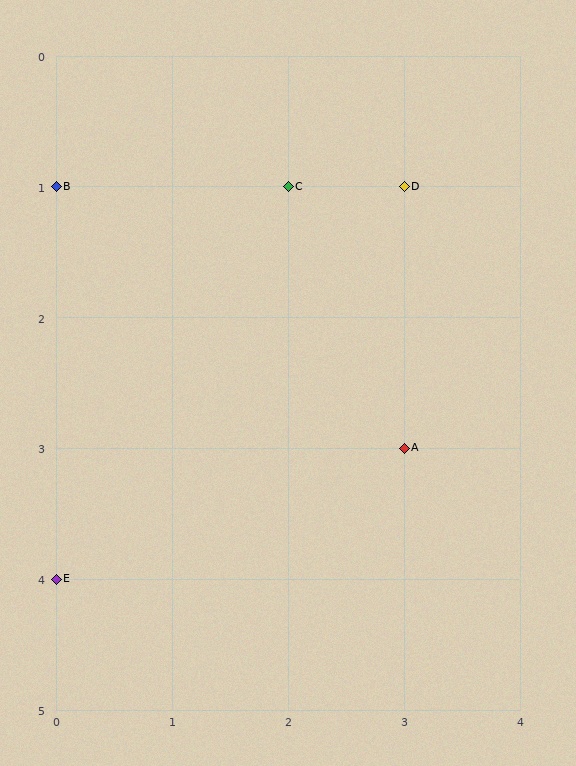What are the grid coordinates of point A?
Point A is at grid coordinates (3, 3).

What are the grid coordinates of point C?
Point C is at grid coordinates (2, 1).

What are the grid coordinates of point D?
Point D is at grid coordinates (3, 1).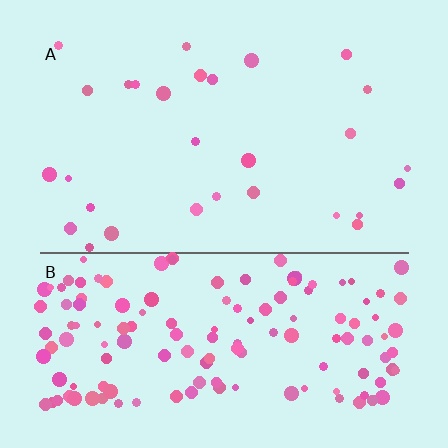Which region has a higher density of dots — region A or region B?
B (the bottom).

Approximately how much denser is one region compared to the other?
Approximately 5.3× — region B over region A.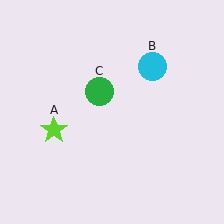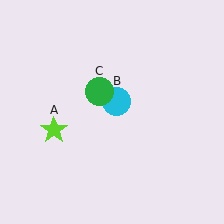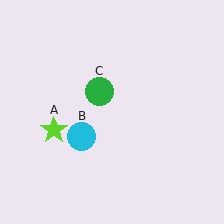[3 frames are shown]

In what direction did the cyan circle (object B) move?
The cyan circle (object B) moved down and to the left.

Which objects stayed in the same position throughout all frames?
Lime star (object A) and green circle (object C) remained stationary.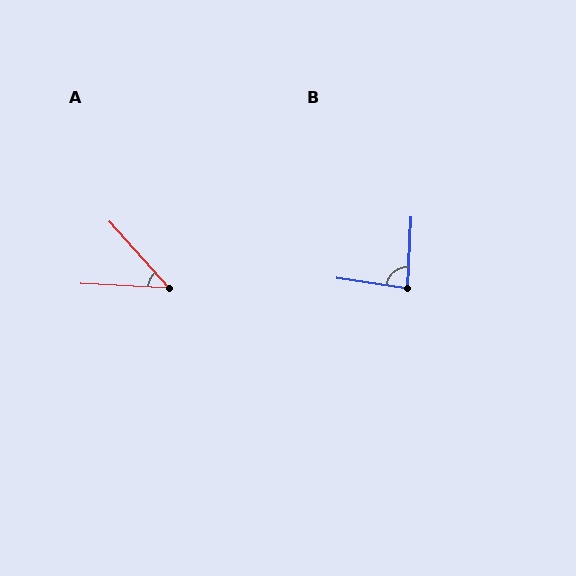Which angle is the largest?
B, at approximately 84 degrees.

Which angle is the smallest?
A, at approximately 45 degrees.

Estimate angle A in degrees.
Approximately 45 degrees.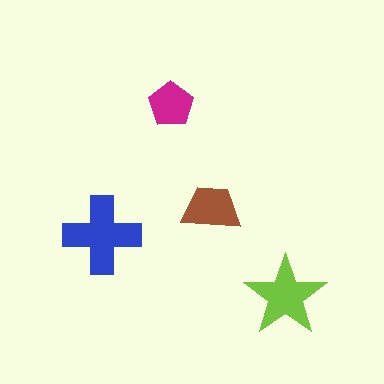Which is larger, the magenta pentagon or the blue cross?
The blue cross.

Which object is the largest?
The blue cross.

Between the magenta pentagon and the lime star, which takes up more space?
The lime star.